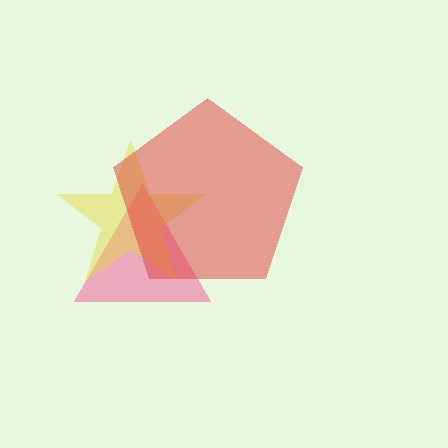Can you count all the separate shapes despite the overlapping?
Yes, there are 3 separate shapes.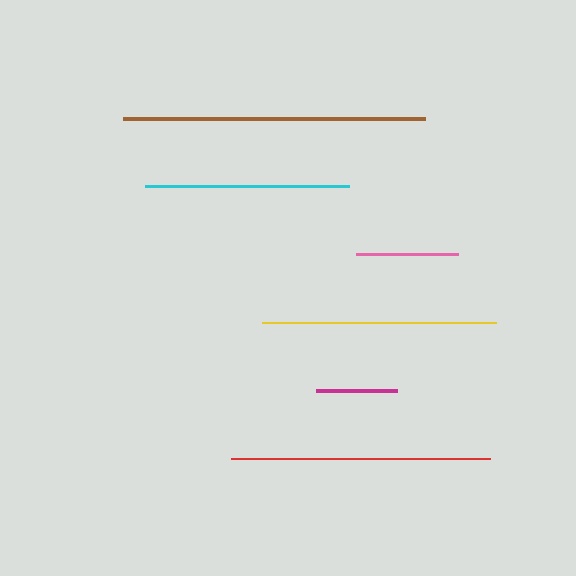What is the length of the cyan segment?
The cyan segment is approximately 204 pixels long.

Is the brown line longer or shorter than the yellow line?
The brown line is longer than the yellow line.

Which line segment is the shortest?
The magenta line is the shortest at approximately 80 pixels.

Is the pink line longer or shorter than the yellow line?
The yellow line is longer than the pink line.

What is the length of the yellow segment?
The yellow segment is approximately 234 pixels long.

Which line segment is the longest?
The brown line is the longest at approximately 302 pixels.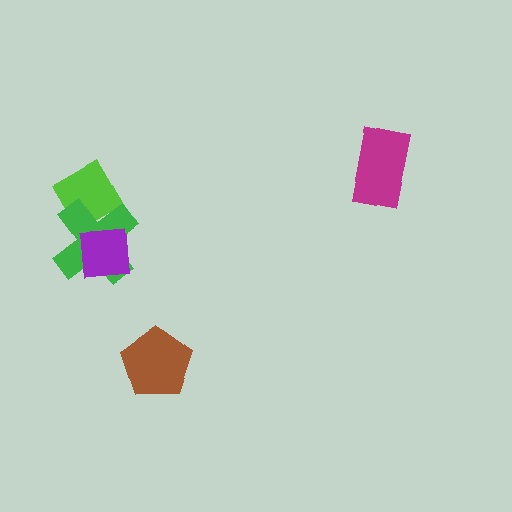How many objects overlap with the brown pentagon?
0 objects overlap with the brown pentagon.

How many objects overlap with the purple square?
2 objects overlap with the purple square.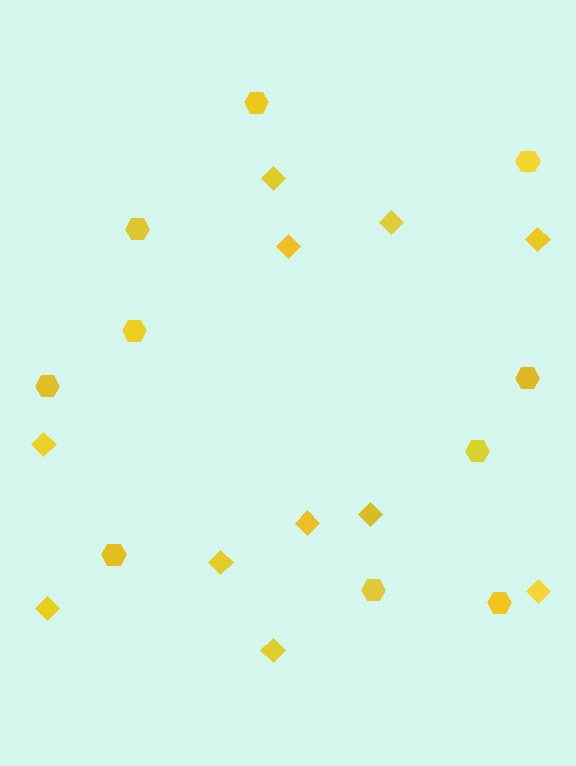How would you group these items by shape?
There are 2 groups: one group of hexagons (10) and one group of diamonds (11).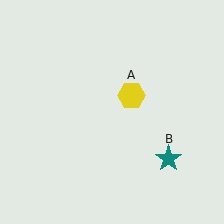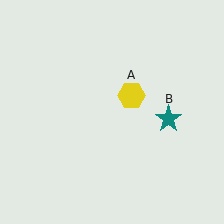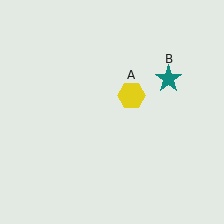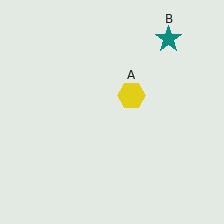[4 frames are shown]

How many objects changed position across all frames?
1 object changed position: teal star (object B).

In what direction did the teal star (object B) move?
The teal star (object B) moved up.